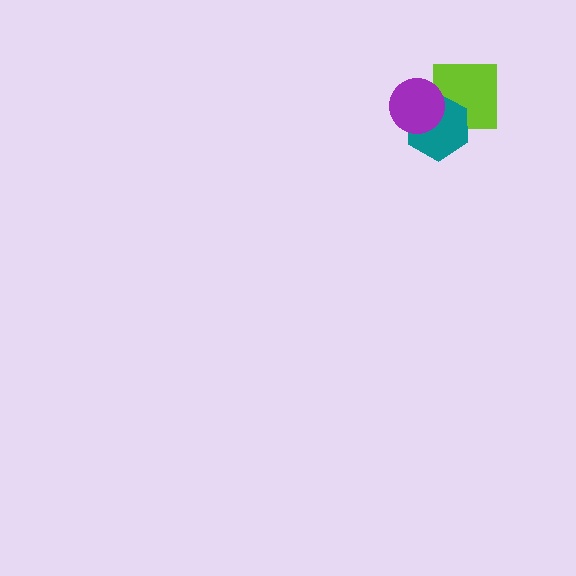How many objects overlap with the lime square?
2 objects overlap with the lime square.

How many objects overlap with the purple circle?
2 objects overlap with the purple circle.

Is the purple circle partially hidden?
No, no other shape covers it.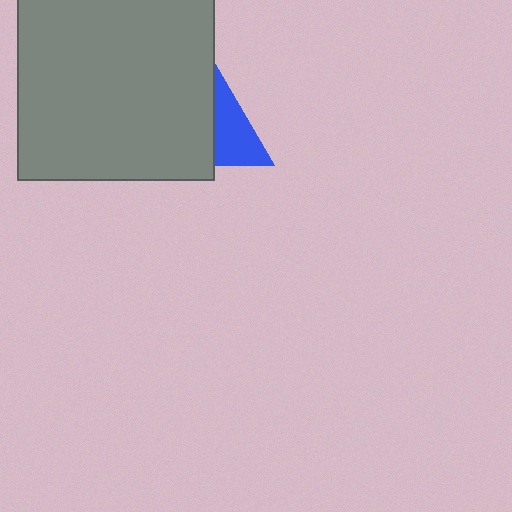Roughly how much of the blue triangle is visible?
About half of it is visible (roughly 50%).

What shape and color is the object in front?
The object in front is a gray rectangle.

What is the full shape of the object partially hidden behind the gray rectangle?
The partially hidden object is a blue triangle.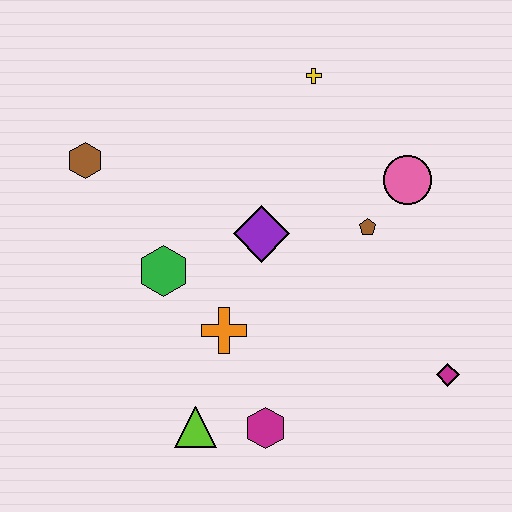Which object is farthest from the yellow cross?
The lime triangle is farthest from the yellow cross.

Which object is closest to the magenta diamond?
The brown pentagon is closest to the magenta diamond.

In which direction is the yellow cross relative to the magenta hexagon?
The yellow cross is above the magenta hexagon.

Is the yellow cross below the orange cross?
No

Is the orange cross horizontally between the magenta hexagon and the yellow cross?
No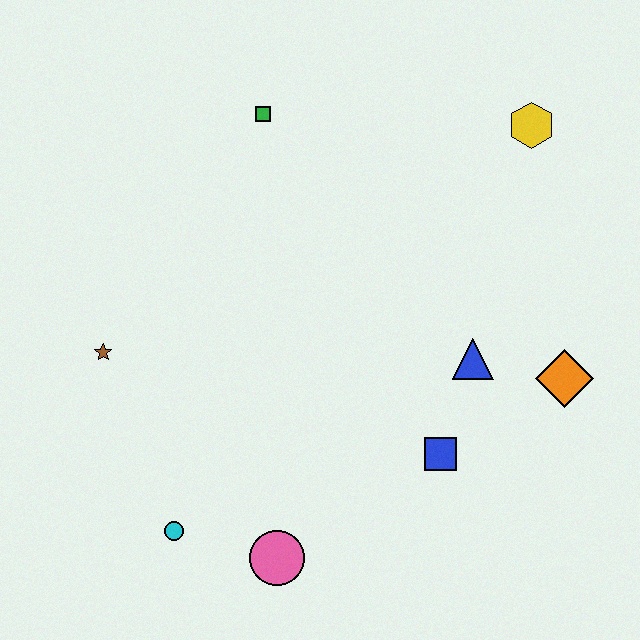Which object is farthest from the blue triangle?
The brown star is farthest from the blue triangle.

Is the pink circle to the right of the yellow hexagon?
No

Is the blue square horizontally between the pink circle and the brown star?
No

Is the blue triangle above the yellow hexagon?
No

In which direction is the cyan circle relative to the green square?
The cyan circle is below the green square.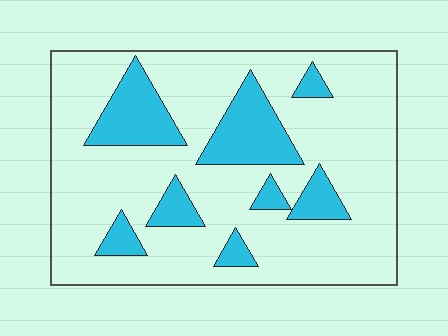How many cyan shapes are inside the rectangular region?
8.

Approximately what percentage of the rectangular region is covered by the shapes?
Approximately 20%.